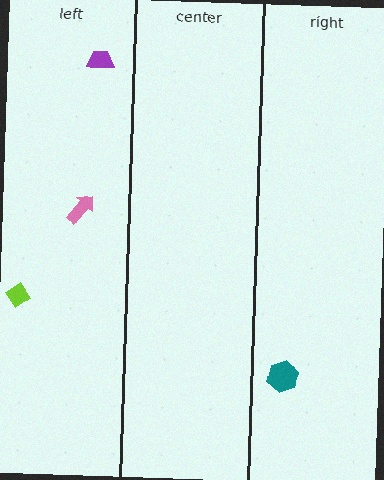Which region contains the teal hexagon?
The right region.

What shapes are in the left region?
The lime diamond, the purple trapezoid, the pink arrow.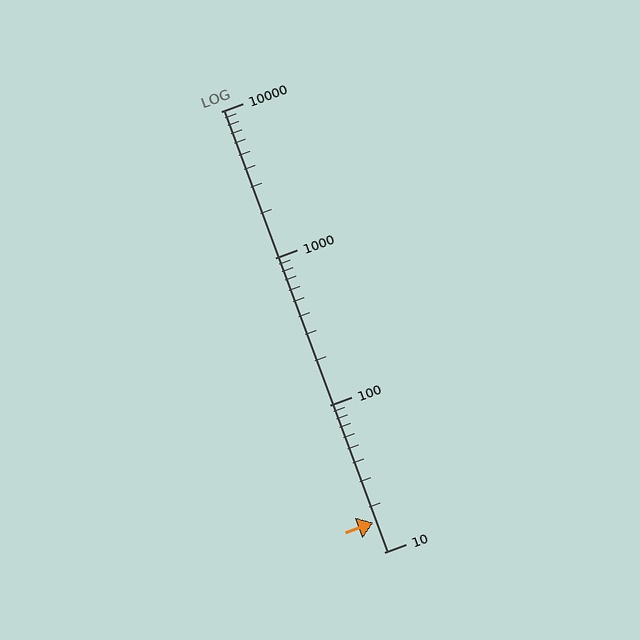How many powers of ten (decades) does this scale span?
The scale spans 3 decades, from 10 to 10000.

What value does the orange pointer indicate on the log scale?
The pointer indicates approximately 16.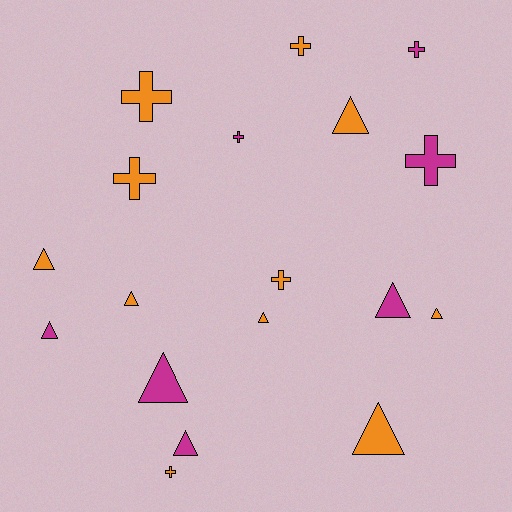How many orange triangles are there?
There are 6 orange triangles.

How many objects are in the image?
There are 18 objects.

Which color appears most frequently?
Orange, with 11 objects.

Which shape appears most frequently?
Triangle, with 10 objects.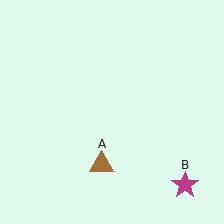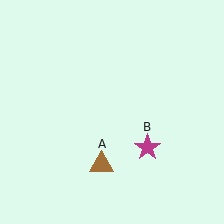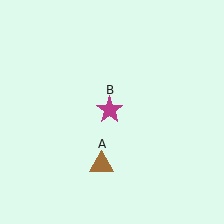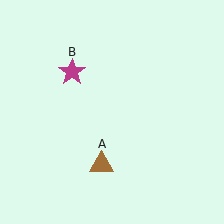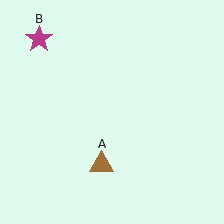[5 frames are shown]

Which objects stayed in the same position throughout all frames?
Brown triangle (object A) remained stationary.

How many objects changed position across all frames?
1 object changed position: magenta star (object B).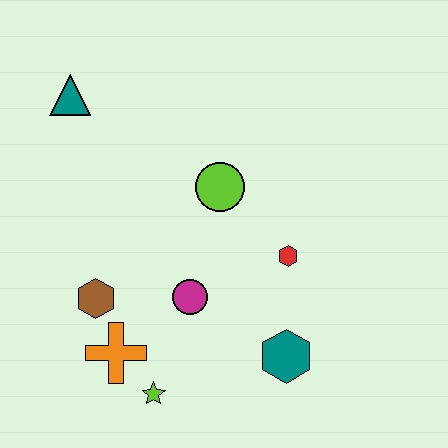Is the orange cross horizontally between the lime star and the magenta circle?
No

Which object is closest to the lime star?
The orange cross is closest to the lime star.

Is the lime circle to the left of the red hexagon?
Yes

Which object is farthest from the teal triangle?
The teal hexagon is farthest from the teal triangle.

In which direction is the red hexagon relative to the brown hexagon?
The red hexagon is to the right of the brown hexagon.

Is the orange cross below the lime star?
No